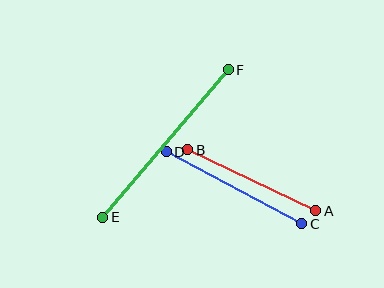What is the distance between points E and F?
The distance is approximately 194 pixels.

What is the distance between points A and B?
The distance is approximately 142 pixels.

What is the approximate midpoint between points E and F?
The midpoint is at approximately (165, 143) pixels.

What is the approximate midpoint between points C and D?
The midpoint is at approximately (234, 188) pixels.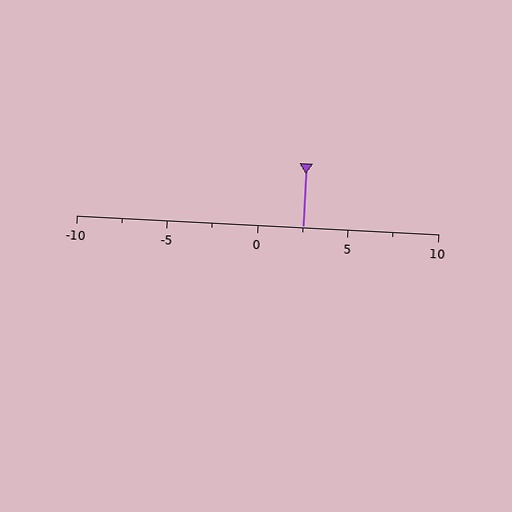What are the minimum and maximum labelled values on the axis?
The axis runs from -10 to 10.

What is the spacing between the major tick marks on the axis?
The major ticks are spaced 5 apart.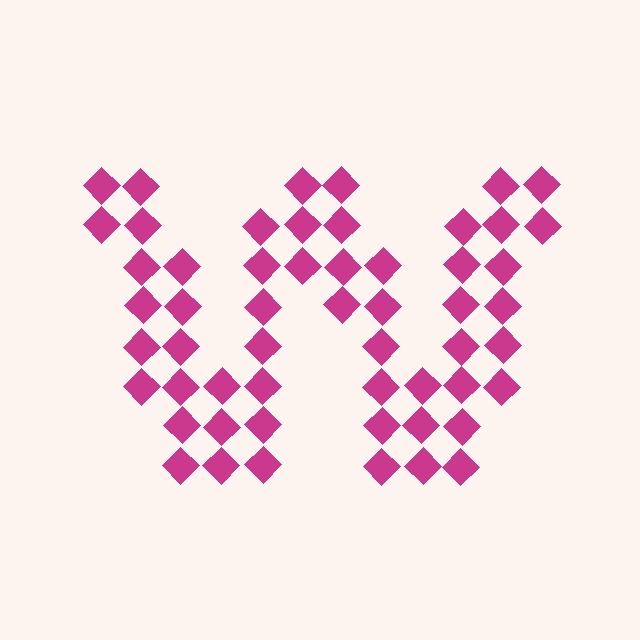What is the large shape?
The large shape is the letter W.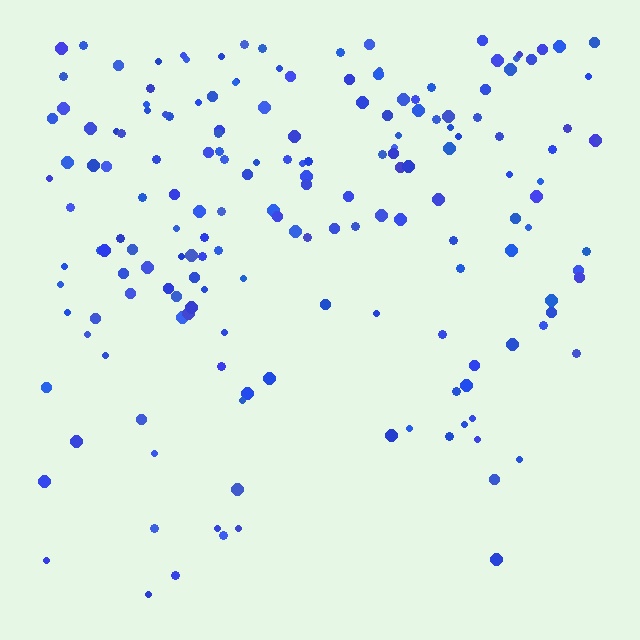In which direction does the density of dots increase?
From bottom to top, with the top side densest.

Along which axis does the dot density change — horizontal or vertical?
Vertical.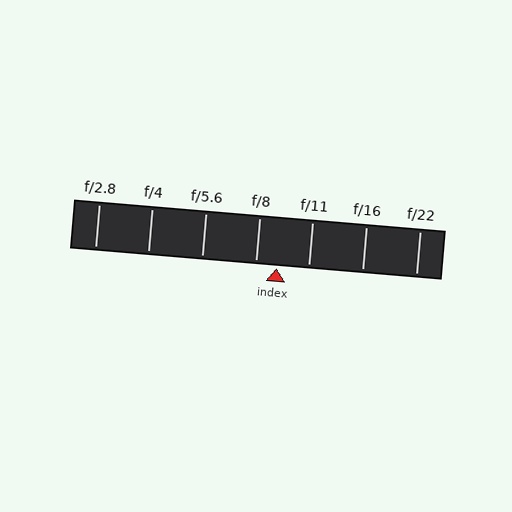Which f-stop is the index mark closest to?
The index mark is closest to f/8.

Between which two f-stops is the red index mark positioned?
The index mark is between f/8 and f/11.